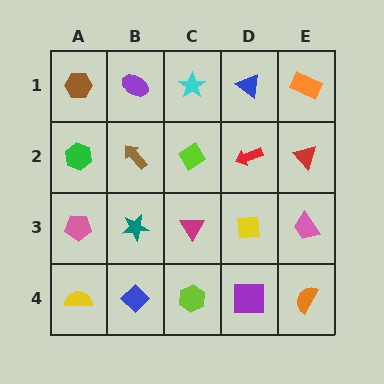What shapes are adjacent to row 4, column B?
A teal star (row 3, column B), a yellow semicircle (row 4, column A), a lime hexagon (row 4, column C).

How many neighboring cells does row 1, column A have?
2.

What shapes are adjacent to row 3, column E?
A red triangle (row 2, column E), an orange semicircle (row 4, column E), a yellow square (row 3, column D).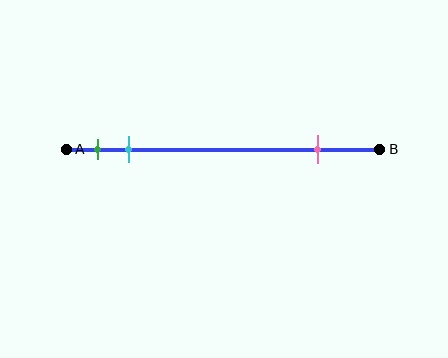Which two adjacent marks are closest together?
The green and cyan marks are the closest adjacent pair.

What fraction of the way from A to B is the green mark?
The green mark is approximately 10% (0.1) of the way from A to B.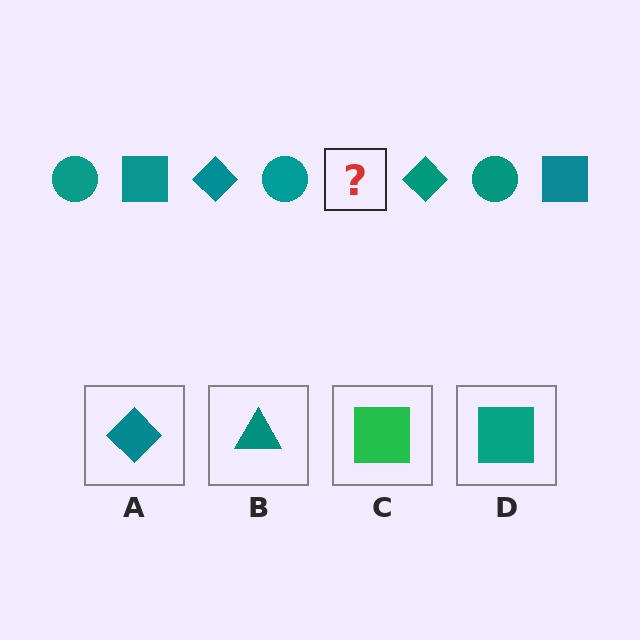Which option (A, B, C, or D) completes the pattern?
D.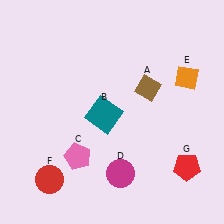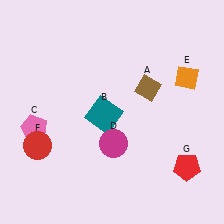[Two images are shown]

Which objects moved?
The objects that moved are: the pink pentagon (C), the magenta circle (D), the red circle (F).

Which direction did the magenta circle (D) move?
The magenta circle (D) moved up.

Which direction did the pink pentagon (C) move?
The pink pentagon (C) moved left.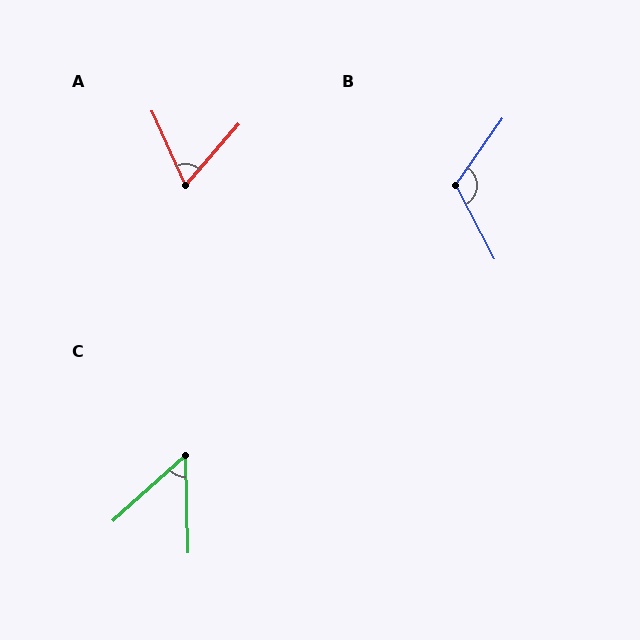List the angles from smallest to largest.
C (49°), A (65°), B (118°).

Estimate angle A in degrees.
Approximately 65 degrees.